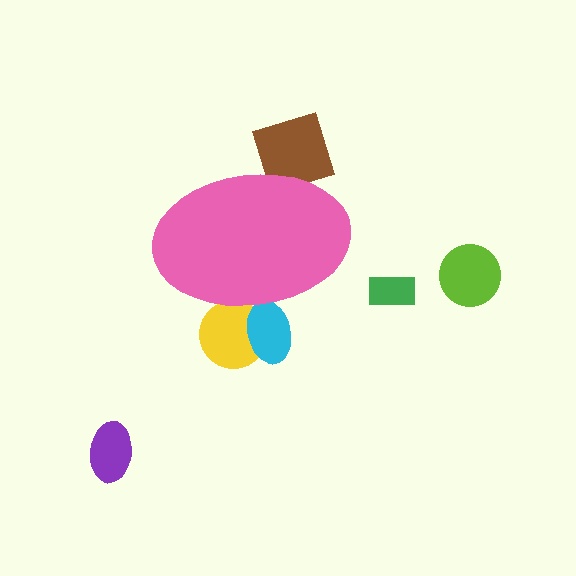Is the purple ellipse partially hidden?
No, the purple ellipse is fully visible.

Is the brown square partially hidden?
Yes, the brown square is partially hidden behind the pink ellipse.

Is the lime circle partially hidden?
No, the lime circle is fully visible.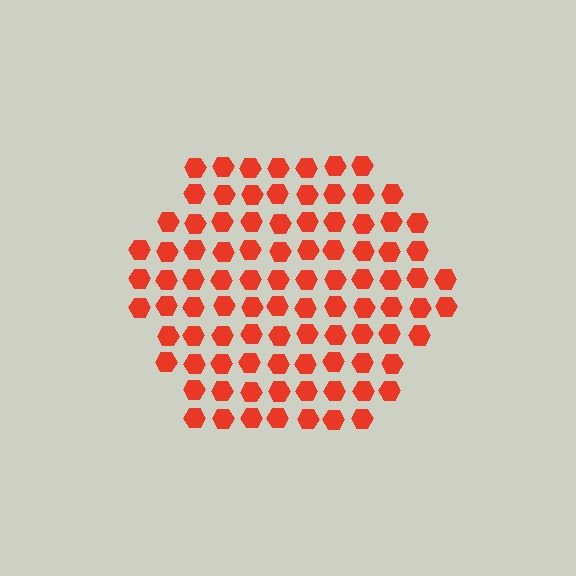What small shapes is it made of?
It is made of small hexagons.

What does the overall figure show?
The overall figure shows a hexagon.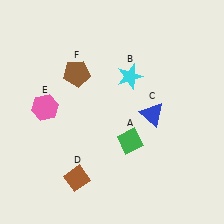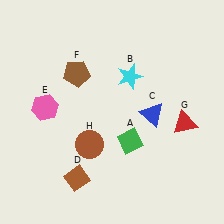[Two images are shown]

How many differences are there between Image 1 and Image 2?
There are 2 differences between the two images.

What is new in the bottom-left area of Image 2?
A brown circle (H) was added in the bottom-left area of Image 2.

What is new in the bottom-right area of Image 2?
A red triangle (G) was added in the bottom-right area of Image 2.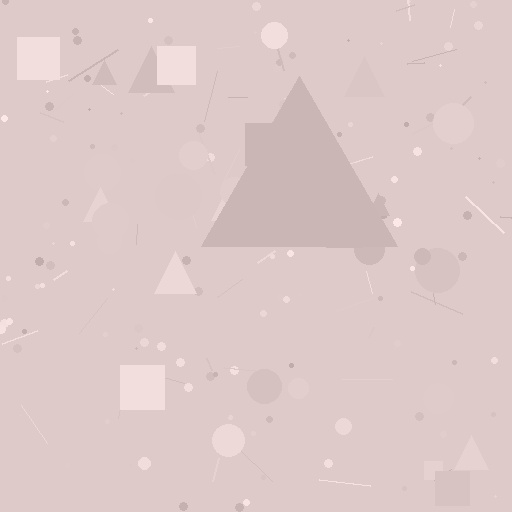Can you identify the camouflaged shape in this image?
The camouflaged shape is a triangle.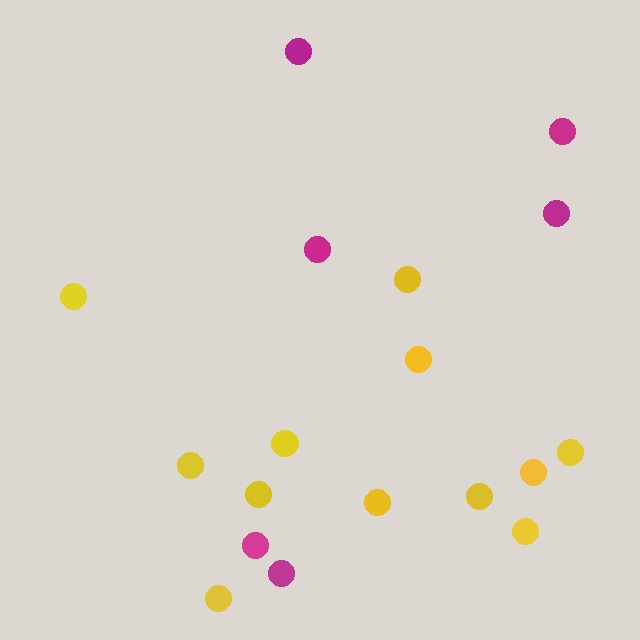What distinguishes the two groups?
There are 2 groups: one group of yellow circles (12) and one group of magenta circles (6).